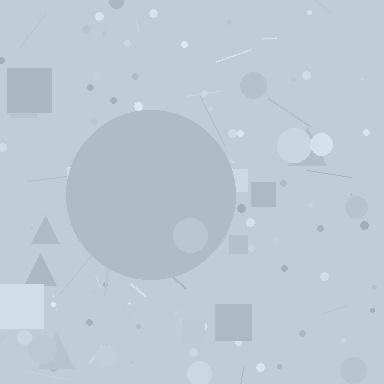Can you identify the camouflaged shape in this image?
The camouflaged shape is a circle.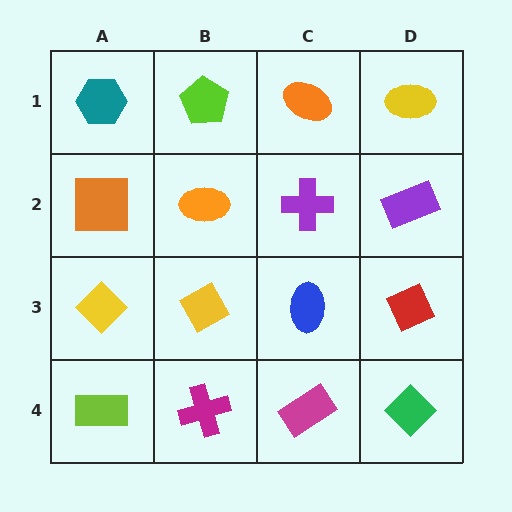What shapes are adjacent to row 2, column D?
A yellow ellipse (row 1, column D), a red diamond (row 3, column D), a purple cross (row 2, column C).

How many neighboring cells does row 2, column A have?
3.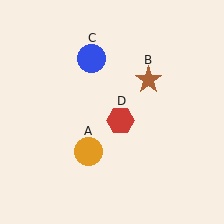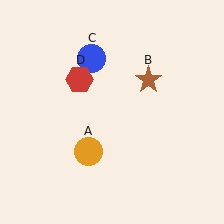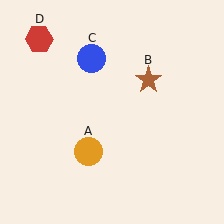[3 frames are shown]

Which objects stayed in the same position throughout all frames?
Orange circle (object A) and brown star (object B) and blue circle (object C) remained stationary.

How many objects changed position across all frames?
1 object changed position: red hexagon (object D).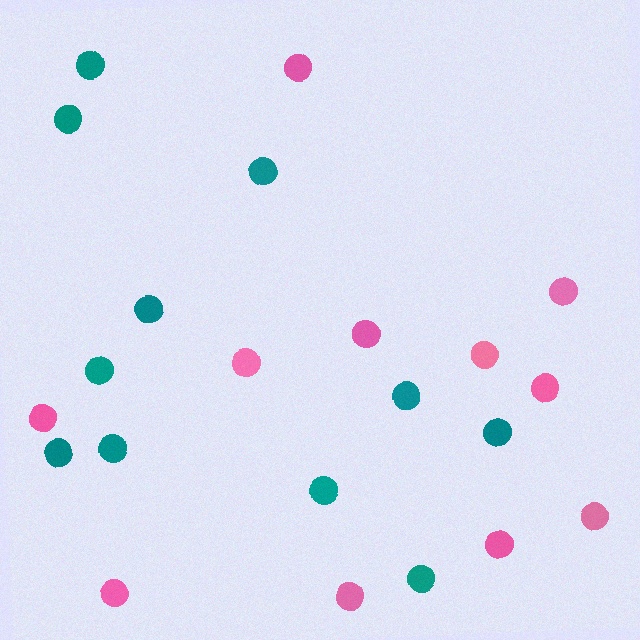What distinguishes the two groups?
There are 2 groups: one group of pink circles (11) and one group of teal circles (11).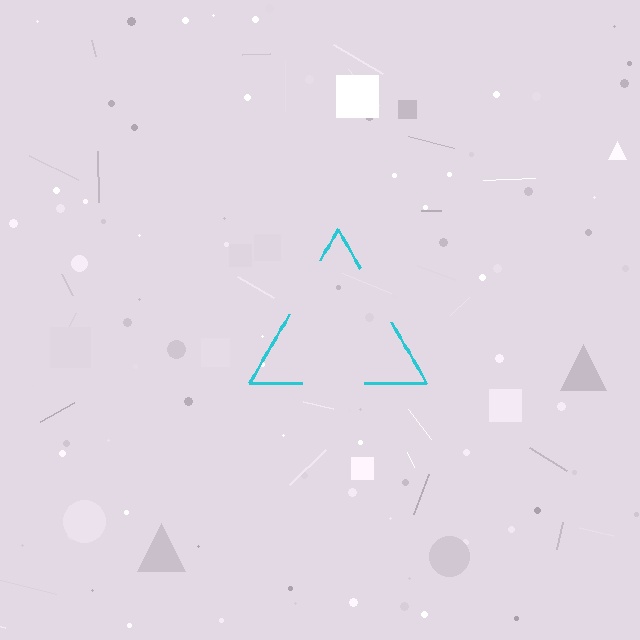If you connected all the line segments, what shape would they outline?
They would outline a triangle.